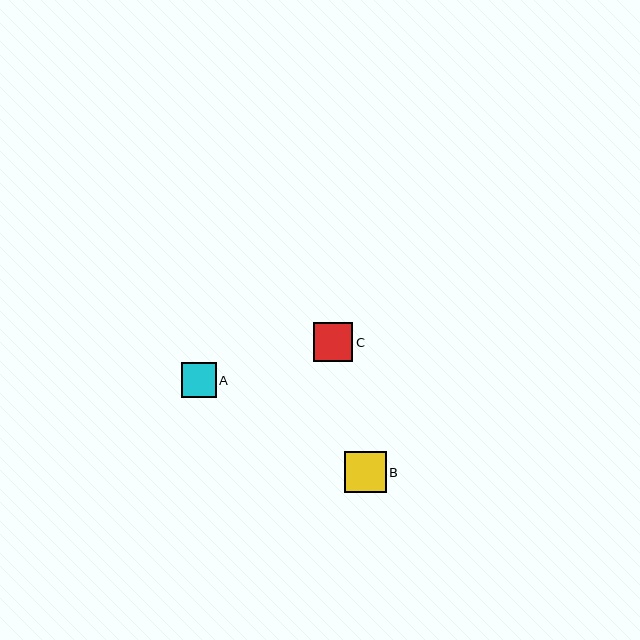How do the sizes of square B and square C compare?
Square B and square C are approximately the same size.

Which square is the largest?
Square B is the largest with a size of approximately 41 pixels.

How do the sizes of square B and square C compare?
Square B and square C are approximately the same size.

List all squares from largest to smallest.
From largest to smallest: B, C, A.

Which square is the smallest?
Square A is the smallest with a size of approximately 35 pixels.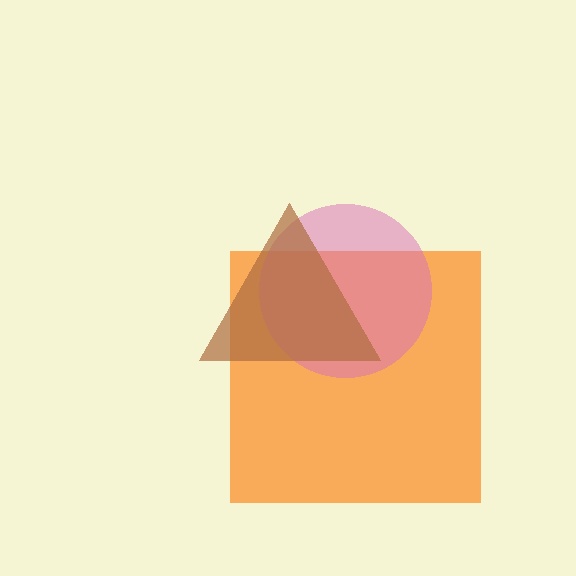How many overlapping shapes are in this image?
There are 3 overlapping shapes in the image.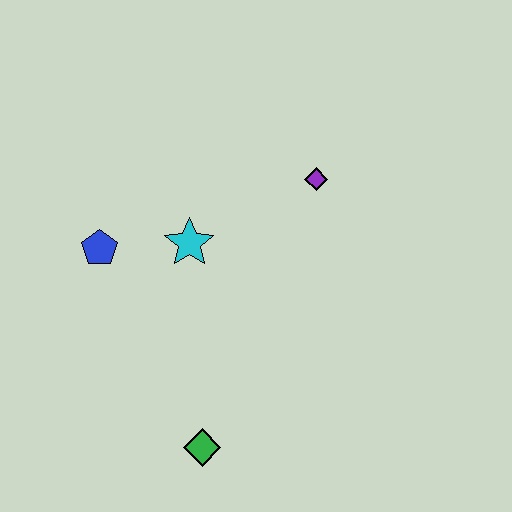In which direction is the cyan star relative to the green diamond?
The cyan star is above the green diamond.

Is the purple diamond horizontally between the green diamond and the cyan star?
No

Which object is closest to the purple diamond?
The cyan star is closest to the purple diamond.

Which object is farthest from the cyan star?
The green diamond is farthest from the cyan star.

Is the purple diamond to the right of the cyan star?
Yes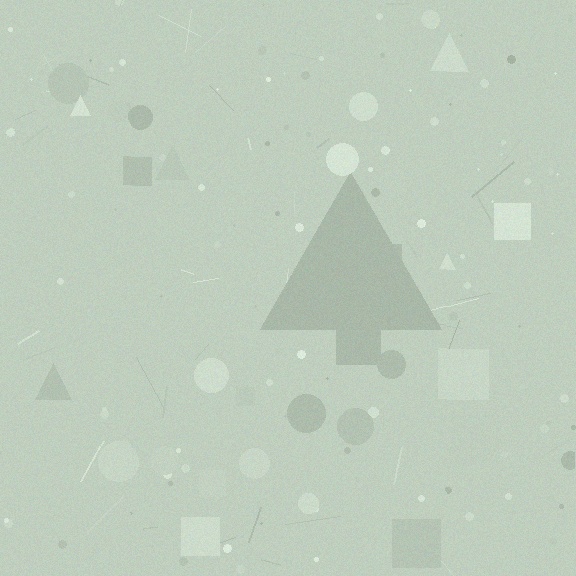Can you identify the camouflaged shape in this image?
The camouflaged shape is a triangle.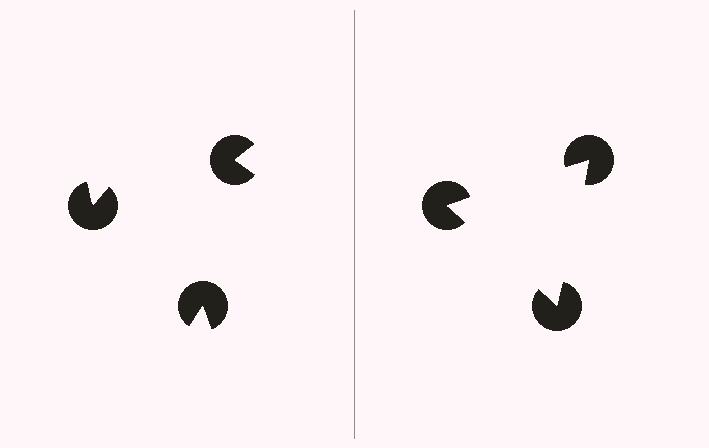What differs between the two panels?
The pac-man discs are positioned identically on both sides; only the wedge orientations differ. On the right they align to a triangle; on the left they are misaligned.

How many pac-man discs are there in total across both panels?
6 — 3 on each side.